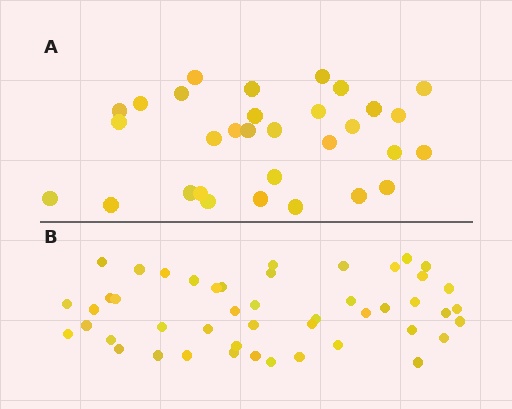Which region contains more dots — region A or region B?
Region B (the bottom region) has more dots.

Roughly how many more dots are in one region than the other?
Region B has approximately 15 more dots than region A.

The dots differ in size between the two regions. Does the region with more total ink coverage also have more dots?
No. Region A has more total ink coverage because its dots are larger, but region B actually contains more individual dots. Total area can be misleading — the number of items is what matters here.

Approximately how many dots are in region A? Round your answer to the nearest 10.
About 30 dots. (The exact count is 31, which rounds to 30.)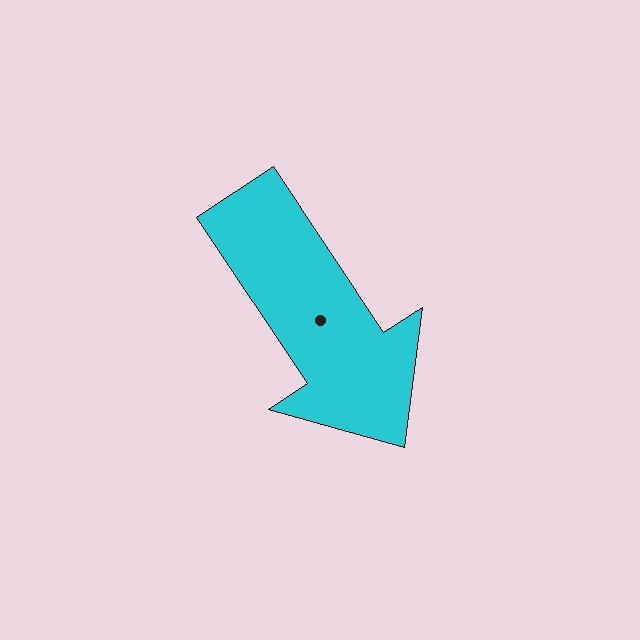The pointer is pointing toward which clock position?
Roughly 5 o'clock.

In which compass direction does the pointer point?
Southeast.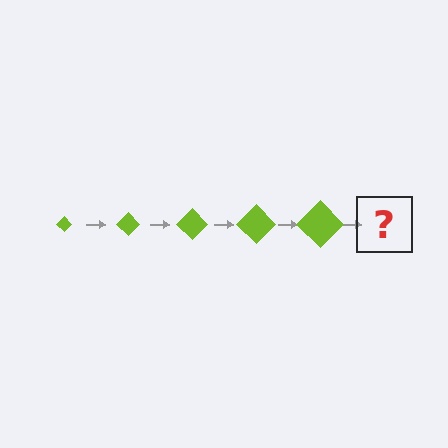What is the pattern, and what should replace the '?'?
The pattern is that the diamond gets progressively larger each step. The '?' should be a lime diamond, larger than the previous one.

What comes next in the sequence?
The next element should be a lime diamond, larger than the previous one.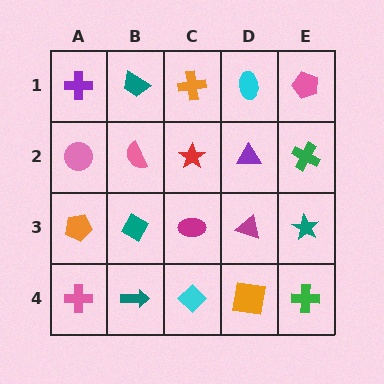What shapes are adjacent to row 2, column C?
An orange cross (row 1, column C), a magenta ellipse (row 3, column C), a pink semicircle (row 2, column B), a purple triangle (row 2, column D).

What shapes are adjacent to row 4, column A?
An orange pentagon (row 3, column A), a teal arrow (row 4, column B).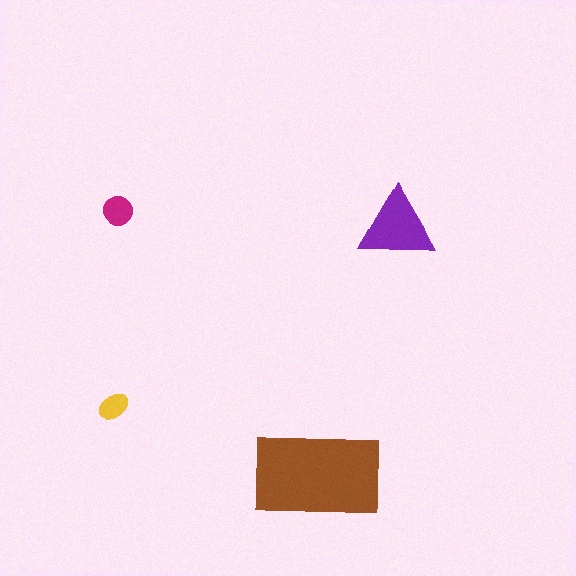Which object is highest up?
The magenta circle is topmost.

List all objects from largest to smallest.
The brown rectangle, the purple triangle, the magenta circle, the yellow ellipse.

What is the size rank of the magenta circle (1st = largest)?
3rd.